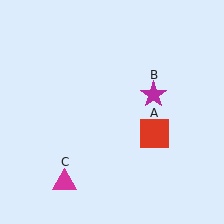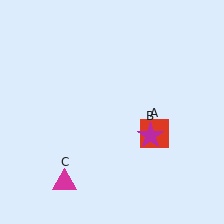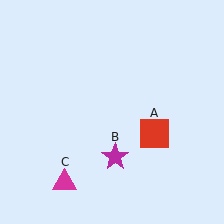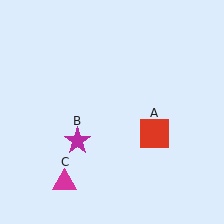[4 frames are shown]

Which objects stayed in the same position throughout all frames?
Red square (object A) and magenta triangle (object C) remained stationary.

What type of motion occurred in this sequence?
The magenta star (object B) rotated clockwise around the center of the scene.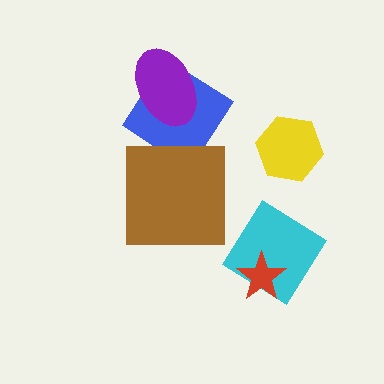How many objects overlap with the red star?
1 object overlaps with the red star.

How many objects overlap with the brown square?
0 objects overlap with the brown square.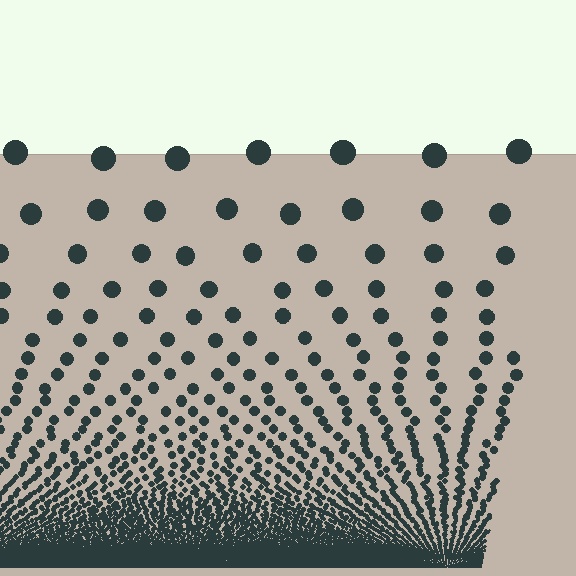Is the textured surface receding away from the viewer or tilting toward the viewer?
The surface appears to tilt toward the viewer. Texture elements get larger and sparser toward the top.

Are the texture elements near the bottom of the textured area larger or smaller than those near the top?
Smaller. The gradient is inverted — elements near the bottom are smaller and denser.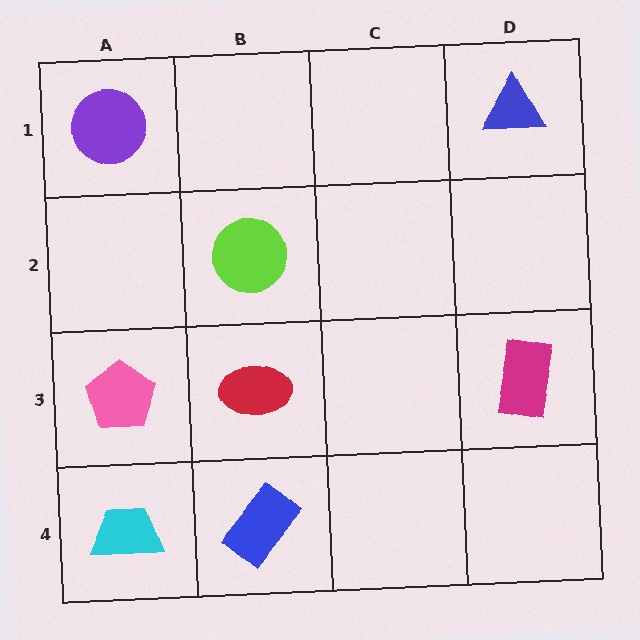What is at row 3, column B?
A red ellipse.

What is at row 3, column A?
A pink pentagon.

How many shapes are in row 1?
2 shapes.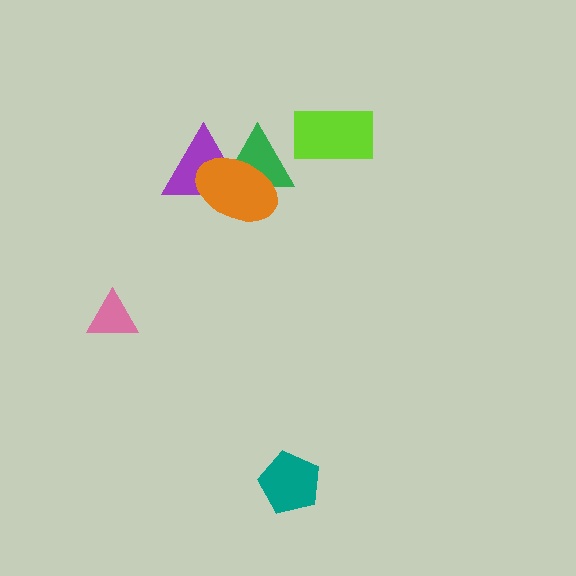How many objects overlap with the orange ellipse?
2 objects overlap with the orange ellipse.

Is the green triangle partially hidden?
Yes, it is partially covered by another shape.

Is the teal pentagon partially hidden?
No, no other shape covers it.